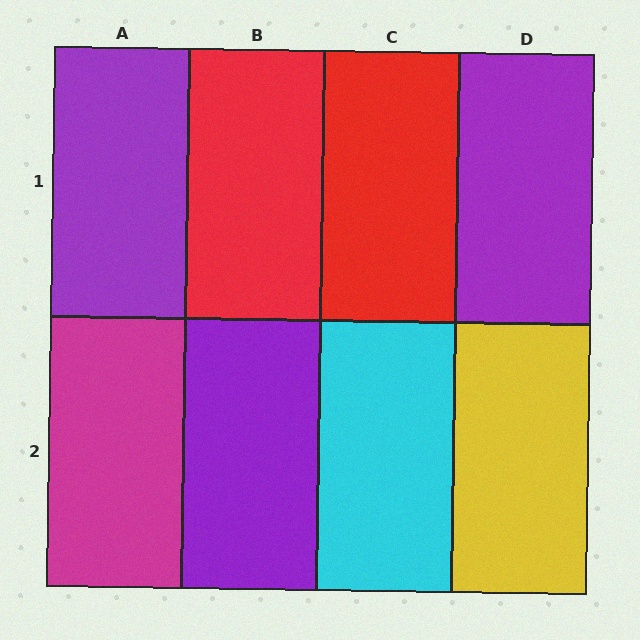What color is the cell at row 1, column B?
Red.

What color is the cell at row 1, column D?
Purple.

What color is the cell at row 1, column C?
Red.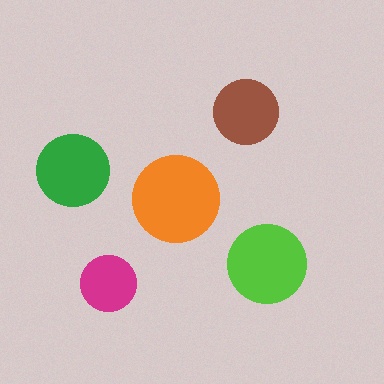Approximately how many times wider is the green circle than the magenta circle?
About 1.5 times wider.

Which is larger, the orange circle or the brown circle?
The orange one.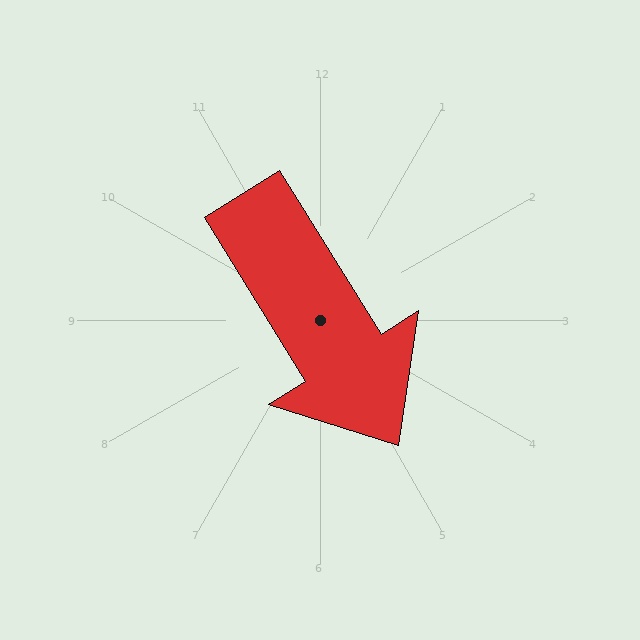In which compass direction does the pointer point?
Southeast.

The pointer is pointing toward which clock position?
Roughly 5 o'clock.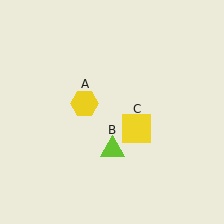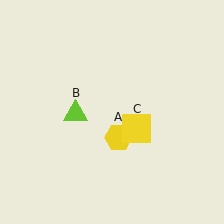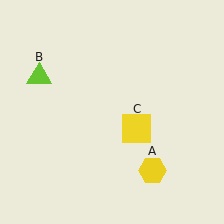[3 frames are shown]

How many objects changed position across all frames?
2 objects changed position: yellow hexagon (object A), lime triangle (object B).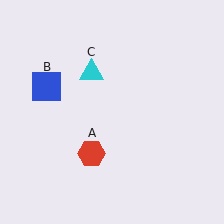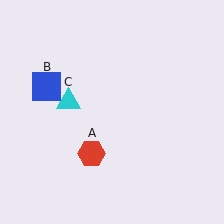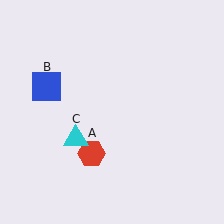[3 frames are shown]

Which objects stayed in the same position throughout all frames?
Red hexagon (object A) and blue square (object B) remained stationary.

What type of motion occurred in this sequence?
The cyan triangle (object C) rotated counterclockwise around the center of the scene.